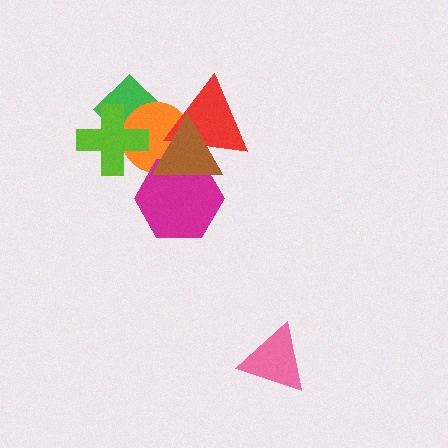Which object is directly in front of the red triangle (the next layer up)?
The magenta hexagon is directly in front of the red triangle.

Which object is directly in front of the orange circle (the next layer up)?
The red triangle is directly in front of the orange circle.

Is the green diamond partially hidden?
Yes, it is partially covered by another shape.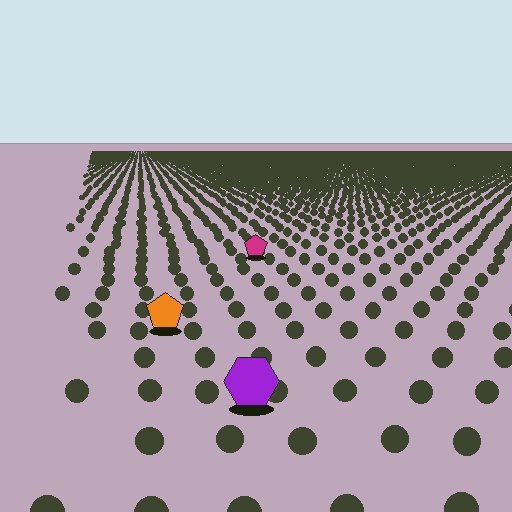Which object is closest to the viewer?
The purple hexagon is closest. The texture marks near it are larger and more spread out.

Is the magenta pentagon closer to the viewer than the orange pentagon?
No. The orange pentagon is closer — you can tell from the texture gradient: the ground texture is coarser near it.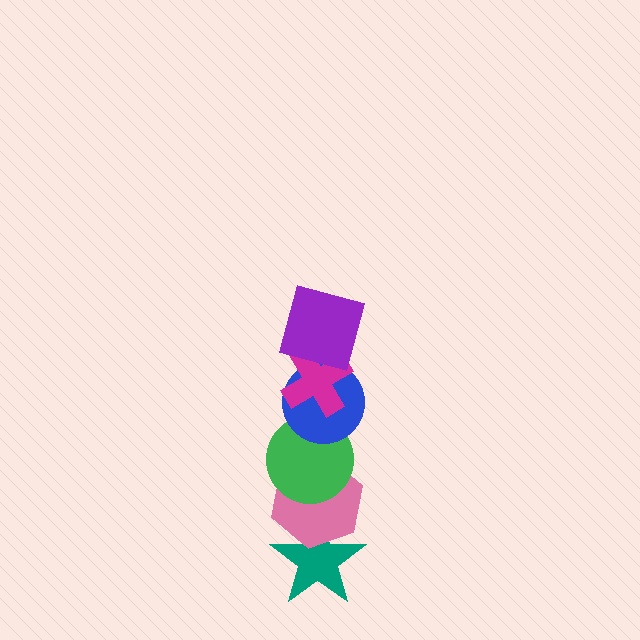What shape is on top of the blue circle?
The magenta cross is on top of the blue circle.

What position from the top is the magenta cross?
The magenta cross is 2nd from the top.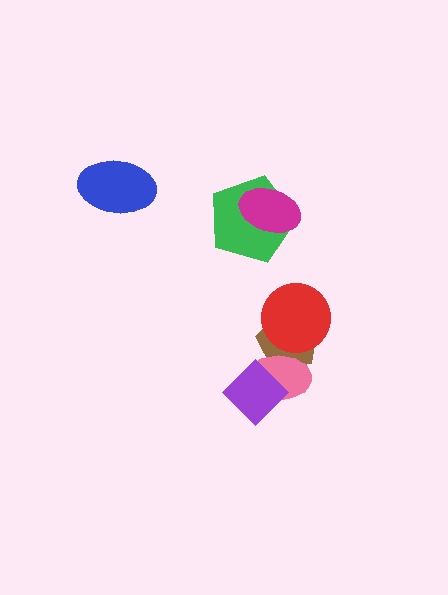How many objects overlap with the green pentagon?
1 object overlaps with the green pentagon.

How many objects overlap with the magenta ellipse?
1 object overlaps with the magenta ellipse.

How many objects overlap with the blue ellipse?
0 objects overlap with the blue ellipse.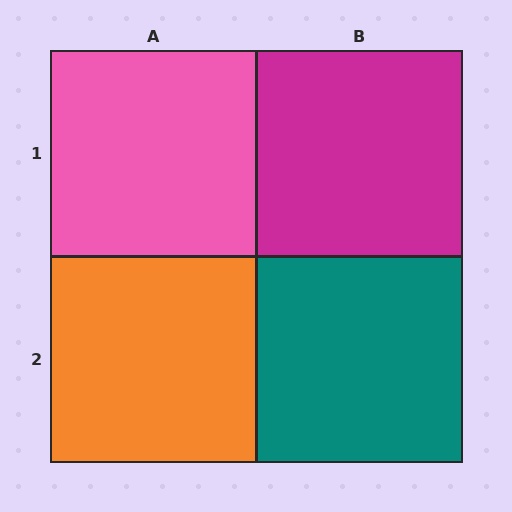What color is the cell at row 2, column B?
Teal.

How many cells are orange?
1 cell is orange.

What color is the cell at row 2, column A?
Orange.